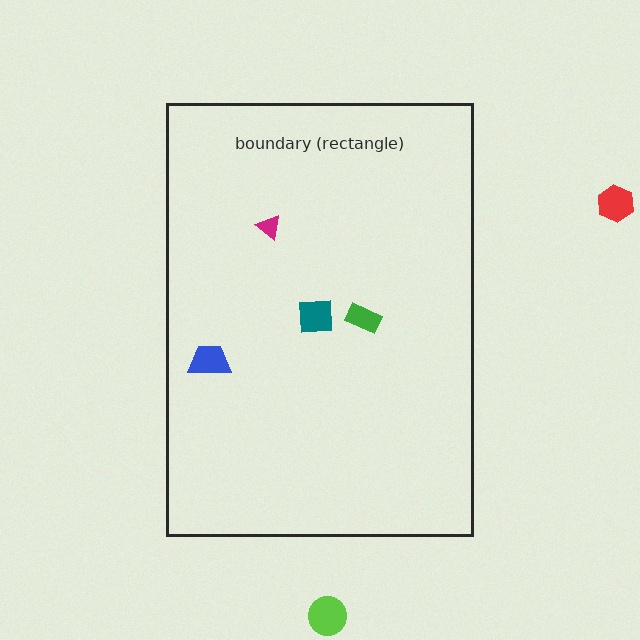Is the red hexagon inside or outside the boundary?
Outside.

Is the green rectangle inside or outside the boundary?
Inside.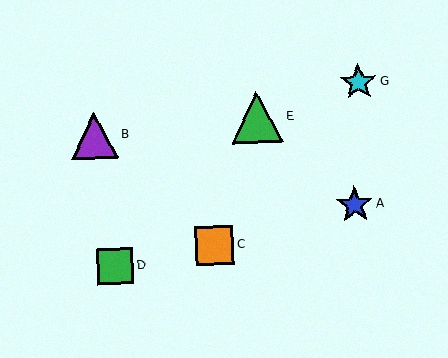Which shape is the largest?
The green triangle (labeled E) is the largest.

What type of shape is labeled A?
Shape A is a blue star.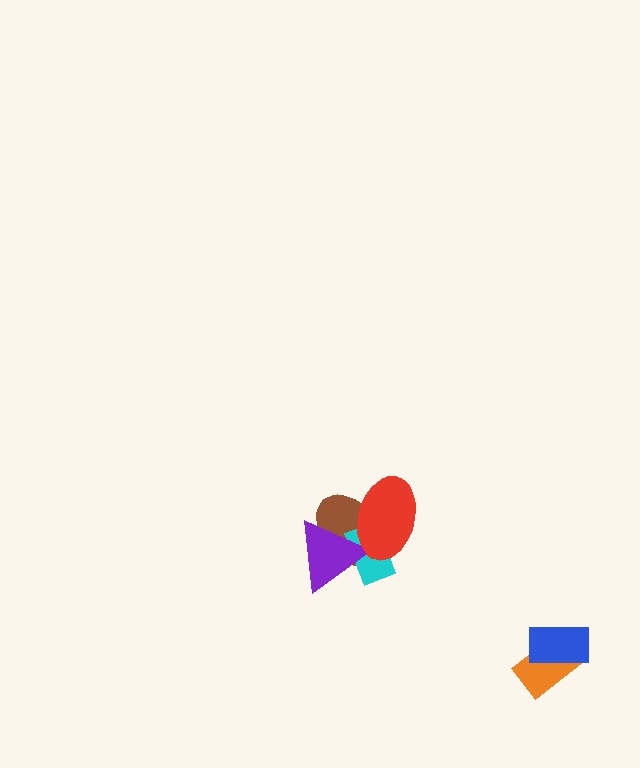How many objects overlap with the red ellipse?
3 objects overlap with the red ellipse.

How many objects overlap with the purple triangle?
3 objects overlap with the purple triangle.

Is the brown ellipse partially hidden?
Yes, it is partially covered by another shape.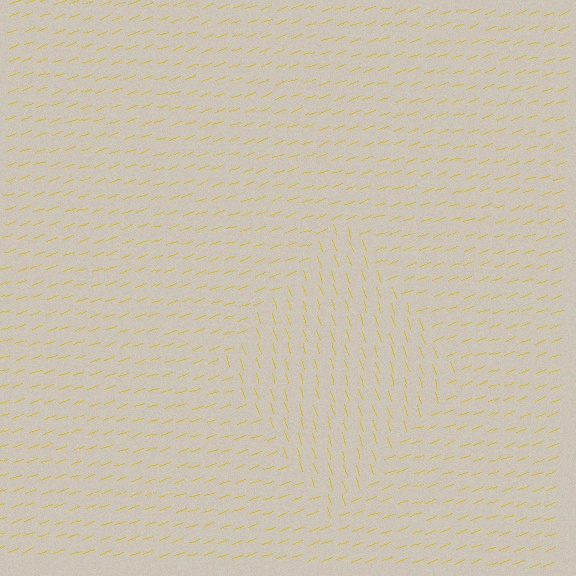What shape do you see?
I see a diamond.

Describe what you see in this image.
The image is filled with small yellow line segments. A diamond region in the image has lines oriented differently from the surrounding lines, creating a visible texture boundary.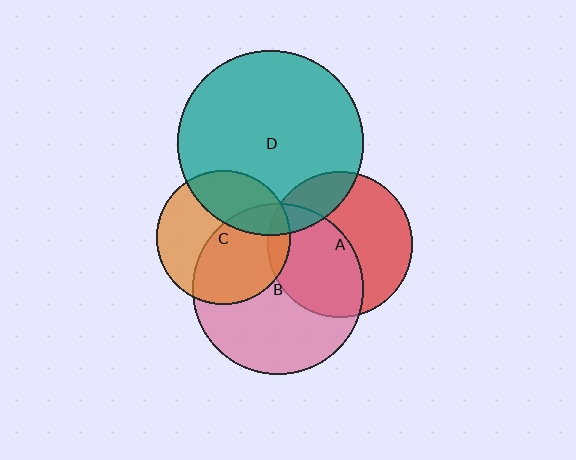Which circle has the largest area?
Circle D (teal).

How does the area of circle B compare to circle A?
Approximately 1.4 times.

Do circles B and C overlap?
Yes.